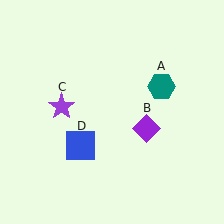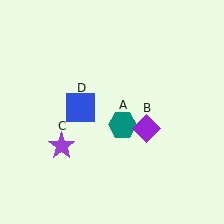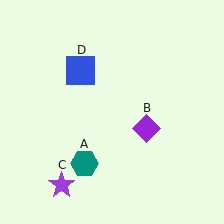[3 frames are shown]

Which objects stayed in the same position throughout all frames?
Purple diamond (object B) remained stationary.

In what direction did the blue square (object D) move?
The blue square (object D) moved up.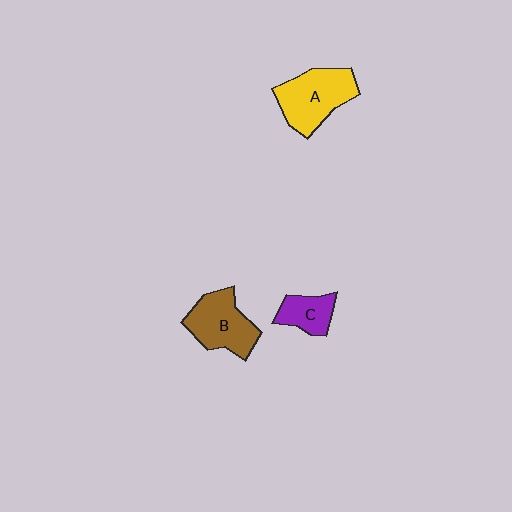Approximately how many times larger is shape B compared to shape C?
Approximately 1.7 times.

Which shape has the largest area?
Shape A (yellow).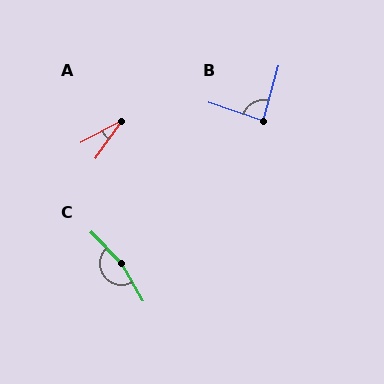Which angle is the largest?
C, at approximately 166 degrees.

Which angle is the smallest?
A, at approximately 27 degrees.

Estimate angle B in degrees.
Approximately 87 degrees.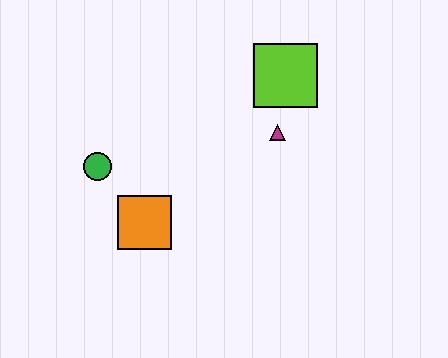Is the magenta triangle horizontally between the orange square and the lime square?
Yes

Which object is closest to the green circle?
The orange square is closest to the green circle.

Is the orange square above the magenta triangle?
No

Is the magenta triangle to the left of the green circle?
No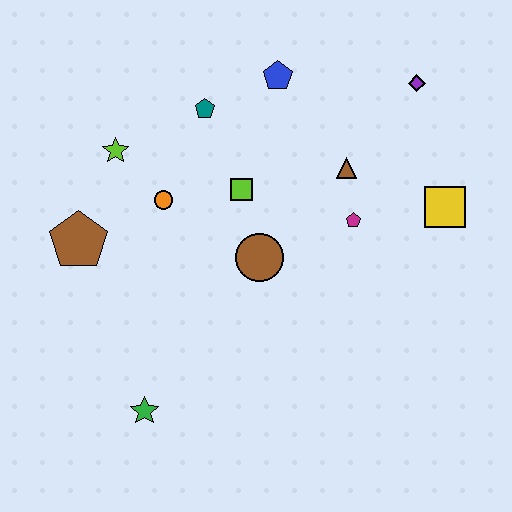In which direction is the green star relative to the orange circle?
The green star is below the orange circle.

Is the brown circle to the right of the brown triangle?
No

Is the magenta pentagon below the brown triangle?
Yes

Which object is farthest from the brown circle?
The purple diamond is farthest from the brown circle.